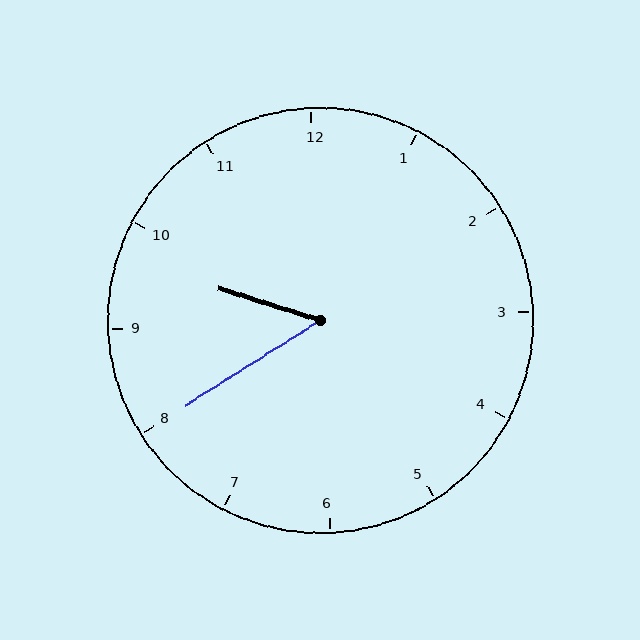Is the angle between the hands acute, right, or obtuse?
It is acute.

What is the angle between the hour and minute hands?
Approximately 50 degrees.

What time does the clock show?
9:40.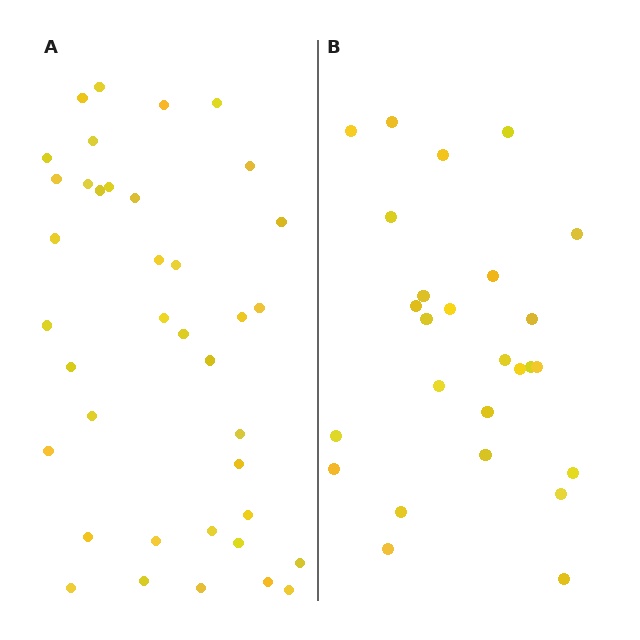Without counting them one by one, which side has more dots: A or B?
Region A (the left region) has more dots.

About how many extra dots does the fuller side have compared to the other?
Region A has roughly 12 or so more dots than region B.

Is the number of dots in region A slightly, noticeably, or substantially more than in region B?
Region A has substantially more. The ratio is roughly 1.5 to 1.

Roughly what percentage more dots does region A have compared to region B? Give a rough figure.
About 45% more.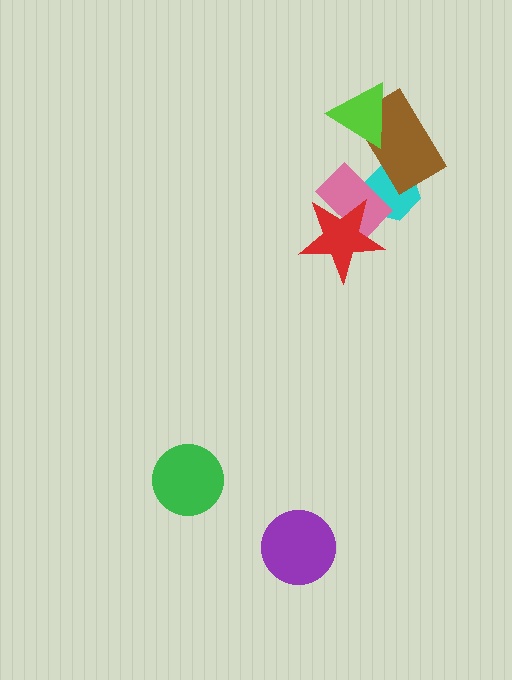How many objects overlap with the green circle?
0 objects overlap with the green circle.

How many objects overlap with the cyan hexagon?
2 objects overlap with the cyan hexagon.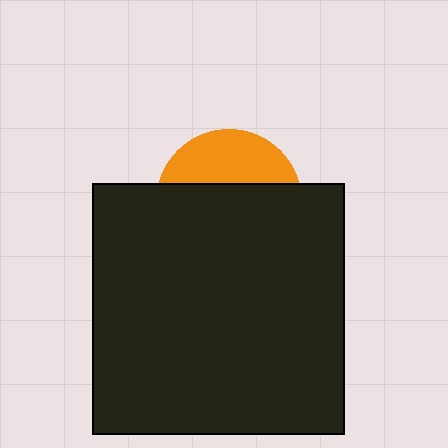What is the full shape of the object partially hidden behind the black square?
The partially hidden object is an orange circle.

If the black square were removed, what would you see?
You would see the complete orange circle.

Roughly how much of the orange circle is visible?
A small part of it is visible (roughly 34%).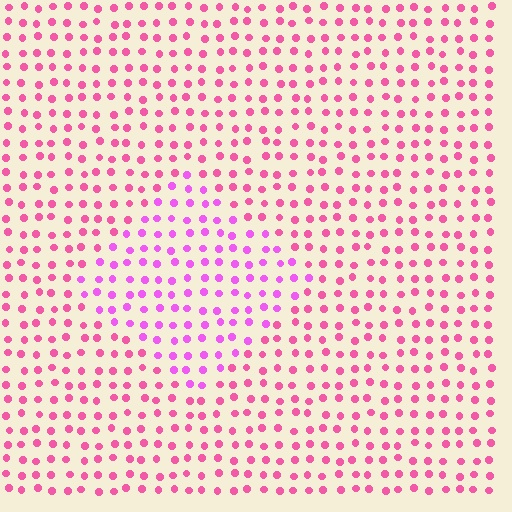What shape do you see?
I see a diamond.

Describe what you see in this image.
The image is filled with small pink elements in a uniform arrangement. A diamond-shaped region is visible where the elements are tinted to a slightly different hue, forming a subtle color boundary.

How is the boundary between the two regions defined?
The boundary is defined purely by a slight shift in hue (about 30 degrees). Spacing, size, and orientation are identical on both sides.